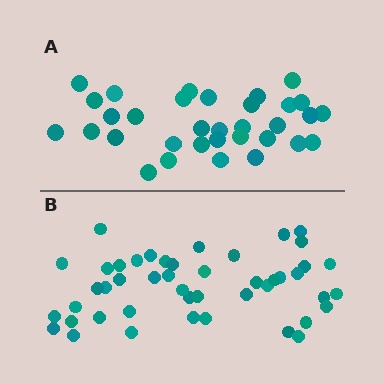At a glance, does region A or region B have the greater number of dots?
Region B (the bottom region) has more dots.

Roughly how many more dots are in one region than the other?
Region B has approximately 15 more dots than region A.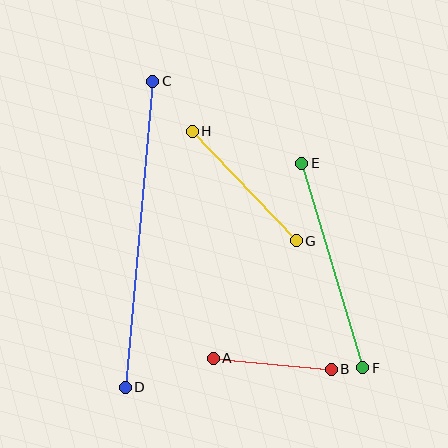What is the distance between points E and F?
The distance is approximately 213 pixels.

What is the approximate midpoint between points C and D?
The midpoint is at approximately (139, 234) pixels.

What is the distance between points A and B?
The distance is approximately 119 pixels.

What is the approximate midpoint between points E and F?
The midpoint is at approximately (332, 266) pixels.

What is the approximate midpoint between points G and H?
The midpoint is at approximately (244, 186) pixels.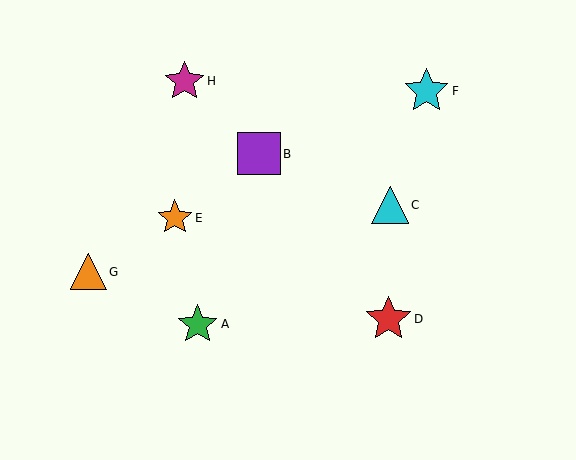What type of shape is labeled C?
Shape C is a cyan triangle.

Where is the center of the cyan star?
The center of the cyan star is at (426, 91).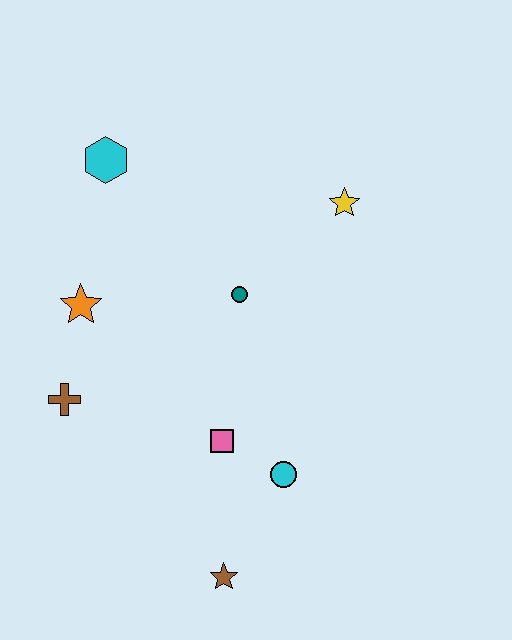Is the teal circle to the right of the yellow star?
No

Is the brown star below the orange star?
Yes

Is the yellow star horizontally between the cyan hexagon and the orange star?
No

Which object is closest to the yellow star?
The teal circle is closest to the yellow star.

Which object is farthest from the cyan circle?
The cyan hexagon is farthest from the cyan circle.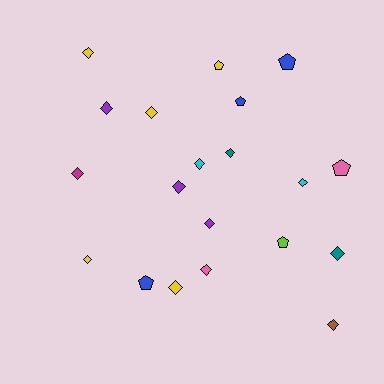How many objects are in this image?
There are 20 objects.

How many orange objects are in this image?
There are no orange objects.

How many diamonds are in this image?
There are 14 diamonds.